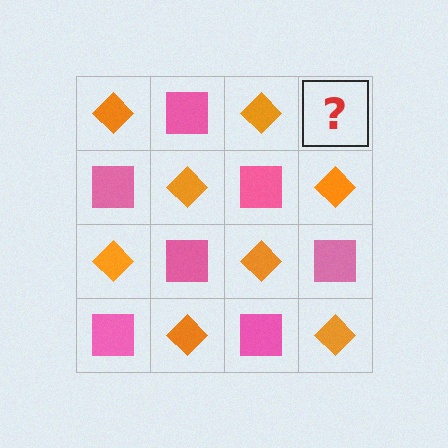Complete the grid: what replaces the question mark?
The question mark should be replaced with a pink square.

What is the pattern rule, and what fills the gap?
The rule is that it alternates orange diamond and pink square in a checkerboard pattern. The gap should be filled with a pink square.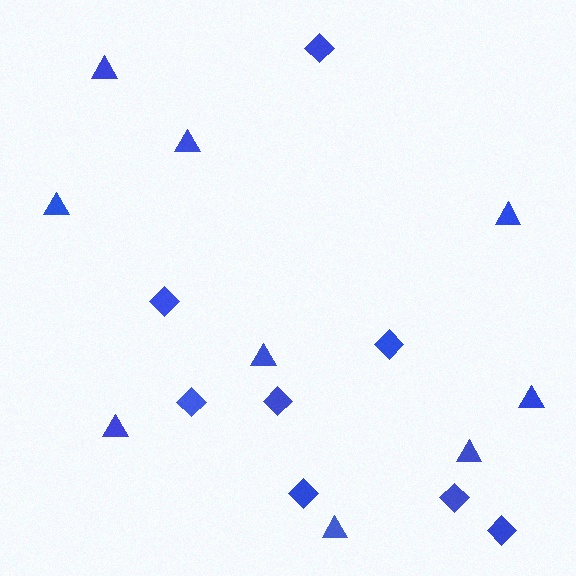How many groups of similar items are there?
There are 2 groups: one group of triangles (9) and one group of diamonds (8).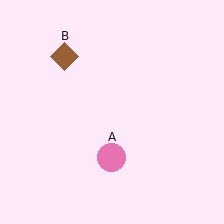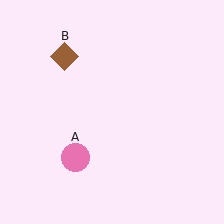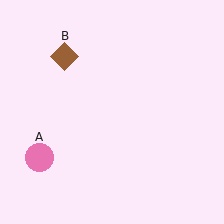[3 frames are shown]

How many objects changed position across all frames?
1 object changed position: pink circle (object A).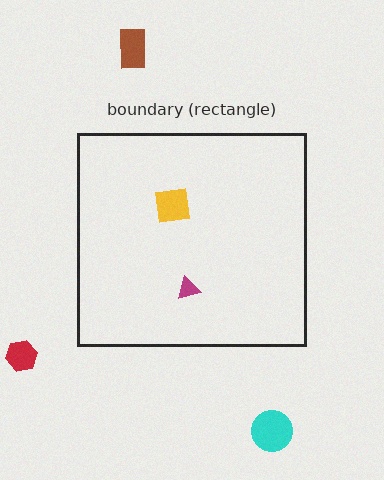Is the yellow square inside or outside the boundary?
Inside.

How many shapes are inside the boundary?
2 inside, 3 outside.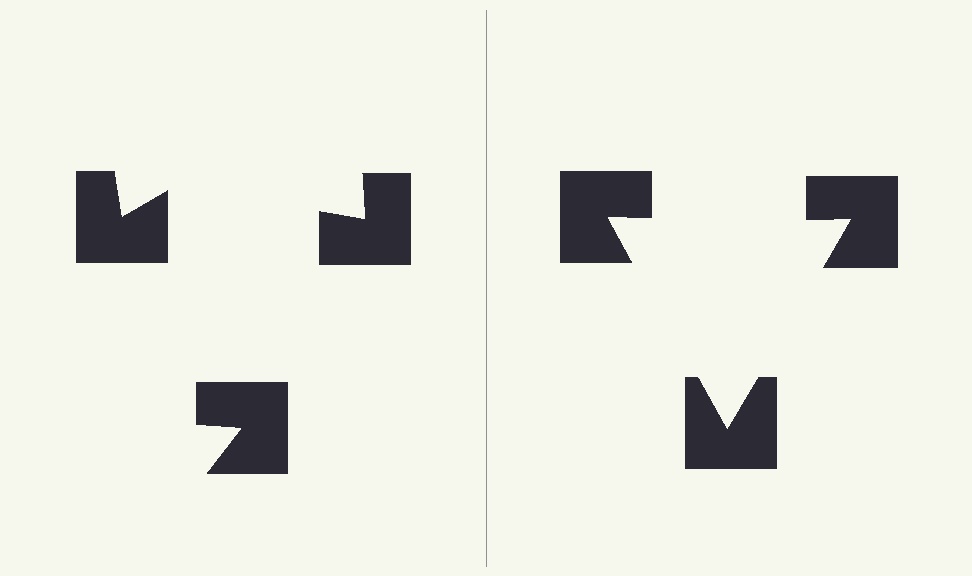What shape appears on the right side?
An illusory triangle.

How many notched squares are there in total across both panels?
6 — 3 on each side.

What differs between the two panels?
The notched squares are positioned identically on both sides; only the wedge orientations differ. On the right they align to a triangle; on the left they are misaligned.